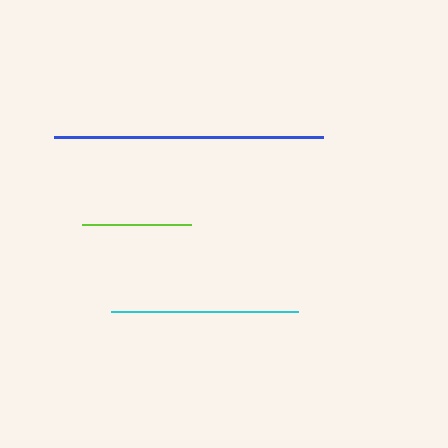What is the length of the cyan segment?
The cyan segment is approximately 187 pixels long.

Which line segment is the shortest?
The lime line is the shortest at approximately 109 pixels.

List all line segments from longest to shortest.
From longest to shortest: blue, cyan, lime.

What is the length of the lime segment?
The lime segment is approximately 109 pixels long.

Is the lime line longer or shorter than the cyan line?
The cyan line is longer than the lime line.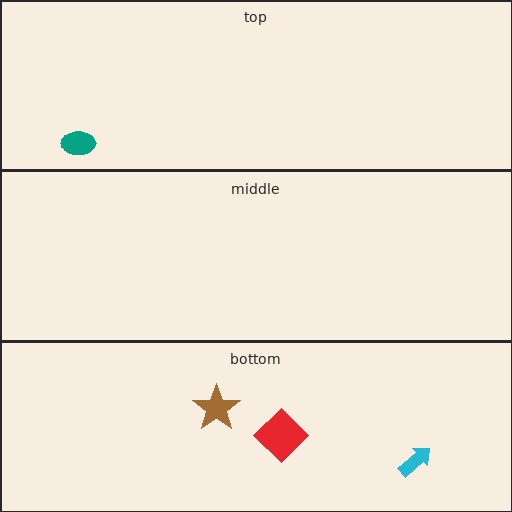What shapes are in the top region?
The teal ellipse.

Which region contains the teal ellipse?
The top region.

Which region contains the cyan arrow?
The bottom region.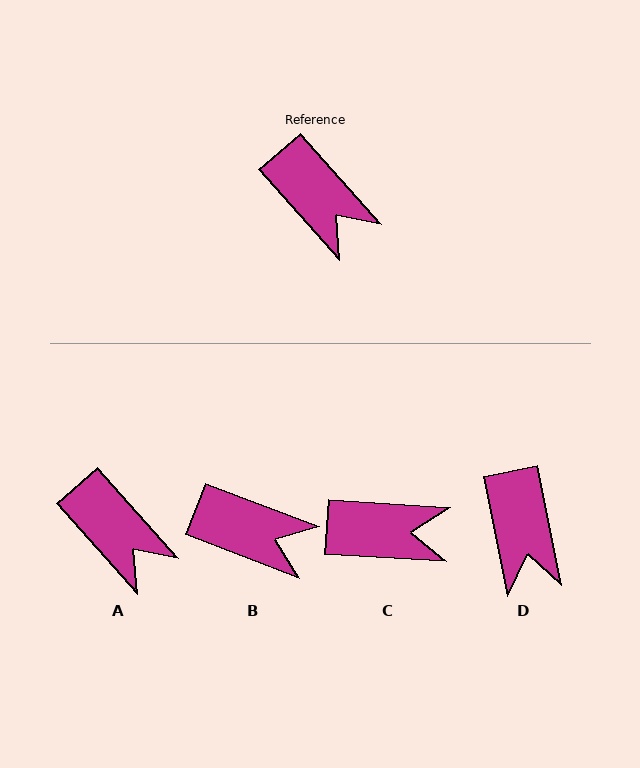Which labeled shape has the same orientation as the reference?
A.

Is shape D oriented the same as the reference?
No, it is off by about 30 degrees.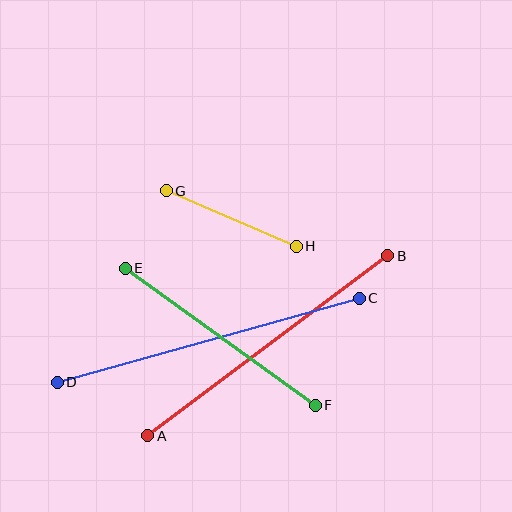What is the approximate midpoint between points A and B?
The midpoint is at approximately (268, 346) pixels.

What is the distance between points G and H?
The distance is approximately 141 pixels.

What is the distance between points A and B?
The distance is approximately 300 pixels.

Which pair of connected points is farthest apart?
Points C and D are farthest apart.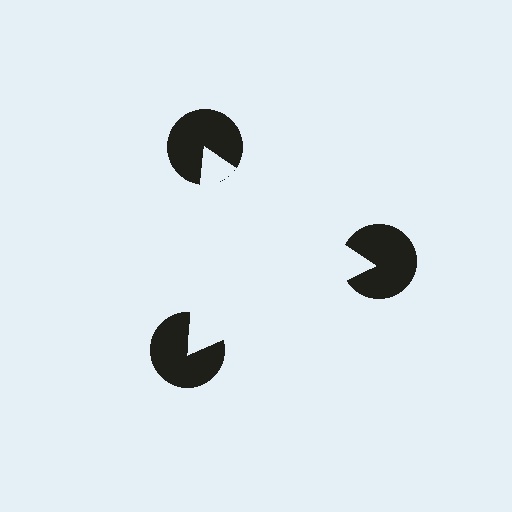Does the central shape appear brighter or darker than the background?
It typically appears slightly brighter than the background, even though no actual brightness change is drawn.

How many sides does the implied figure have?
3 sides.